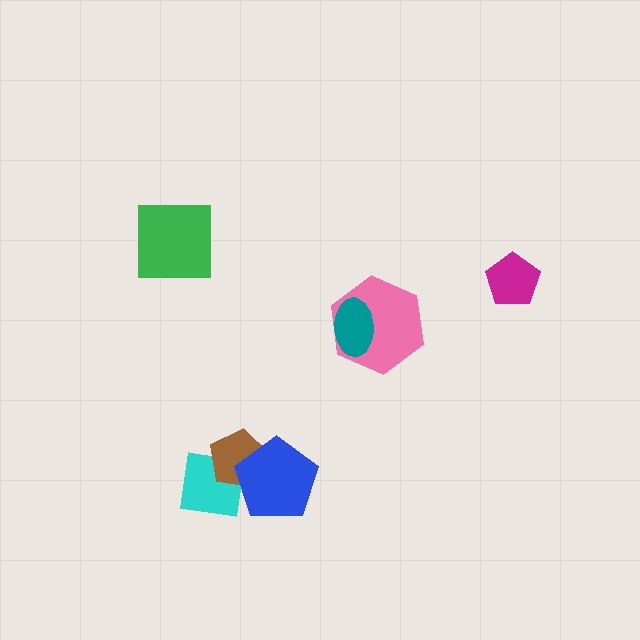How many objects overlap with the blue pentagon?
2 objects overlap with the blue pentagon.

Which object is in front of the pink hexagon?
The teal ellipse is in front of the pink hexagon.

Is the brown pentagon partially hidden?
Yes, it is partially covered by another shape.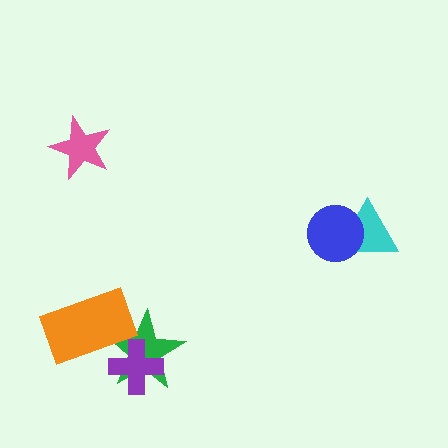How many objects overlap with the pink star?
0 objects overlap with the pink star.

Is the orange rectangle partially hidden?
Yes, it is partially covered by another shape.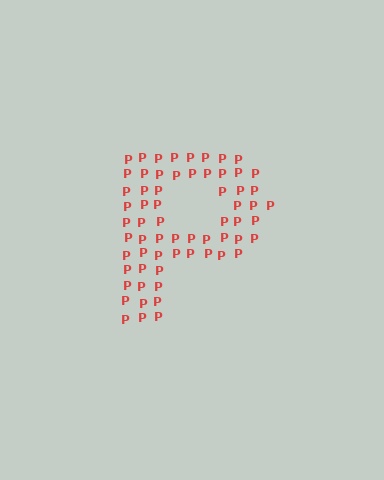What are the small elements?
The small elements are letter P's.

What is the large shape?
The large shape is the letter P.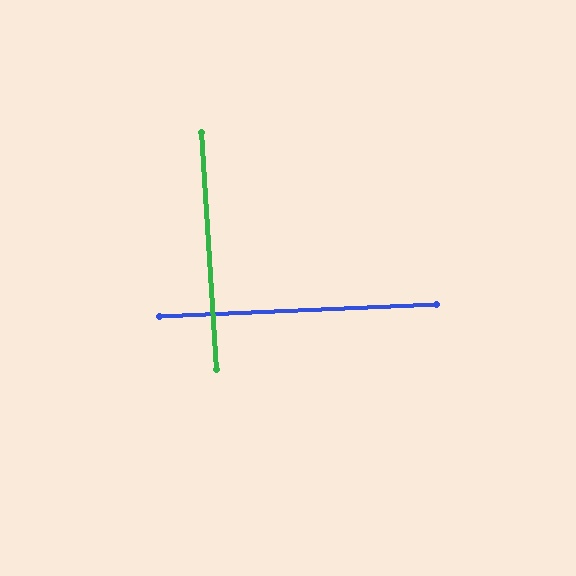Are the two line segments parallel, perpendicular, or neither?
Perpendicular — they meet at approximately 89°.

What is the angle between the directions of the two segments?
Approximately 89 degrees.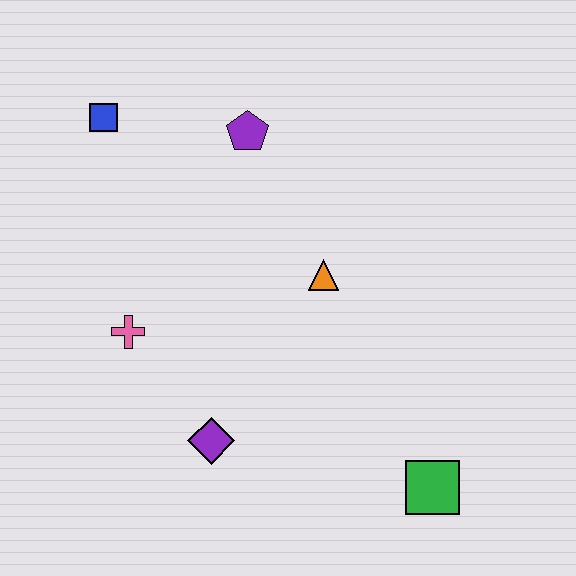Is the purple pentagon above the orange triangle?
Yes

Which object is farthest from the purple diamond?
The blue square is farthest from the purple diamond.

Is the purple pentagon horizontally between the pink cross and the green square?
Yes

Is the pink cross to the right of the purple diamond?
No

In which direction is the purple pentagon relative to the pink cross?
The purple pentagon is above the pink cross.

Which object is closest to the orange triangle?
The purple pentagon is closest to the orange triangle.